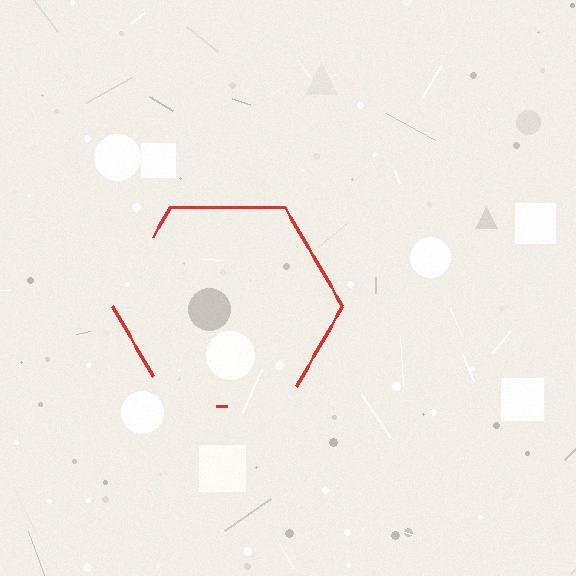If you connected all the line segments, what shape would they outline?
They would outline a hexagon.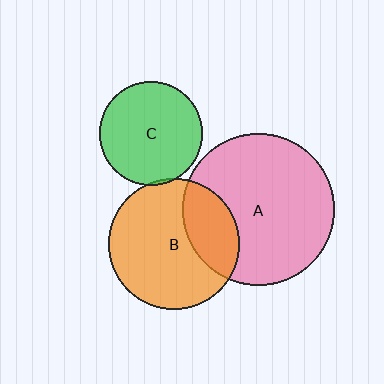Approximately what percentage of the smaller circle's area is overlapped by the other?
Approximately 5%.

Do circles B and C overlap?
Yes.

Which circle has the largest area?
Circle A (pink).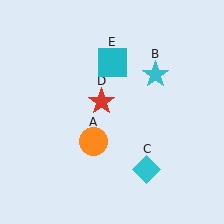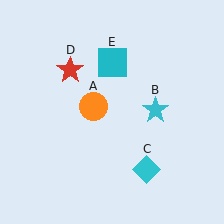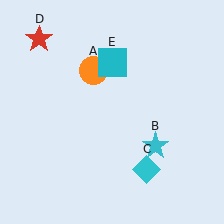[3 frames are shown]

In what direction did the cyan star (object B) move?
The cyan star (object B) moved down.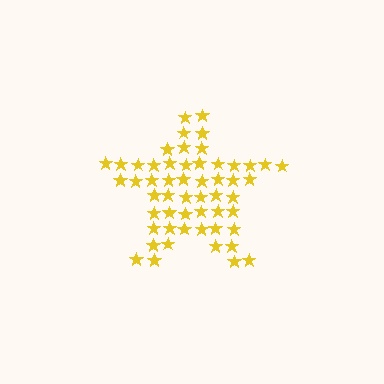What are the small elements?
The small elements are stars.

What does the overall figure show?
The overall figure shows a star.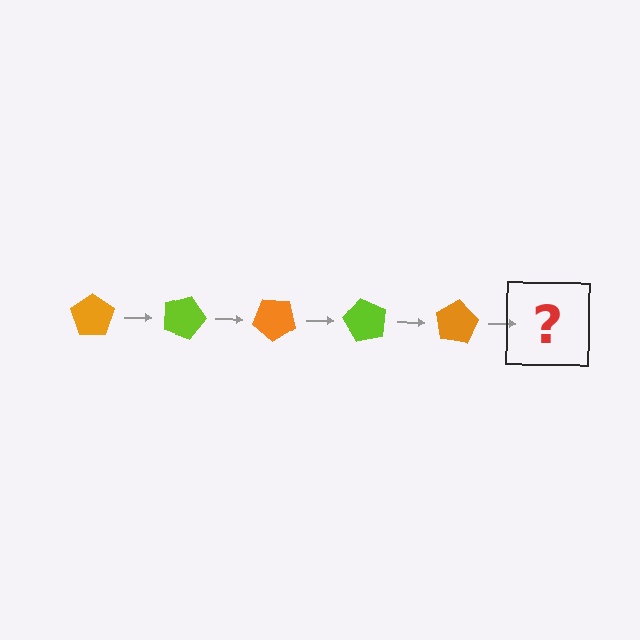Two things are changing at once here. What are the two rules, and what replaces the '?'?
The two rules are that it rotates 20 degrees each step and the color cycles through orange and lime. The '?' should be a lime pentagon, rotated 100 degrees from the start.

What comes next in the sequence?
The next element should be a lime pentagon, rotated 100 degrees from the start.